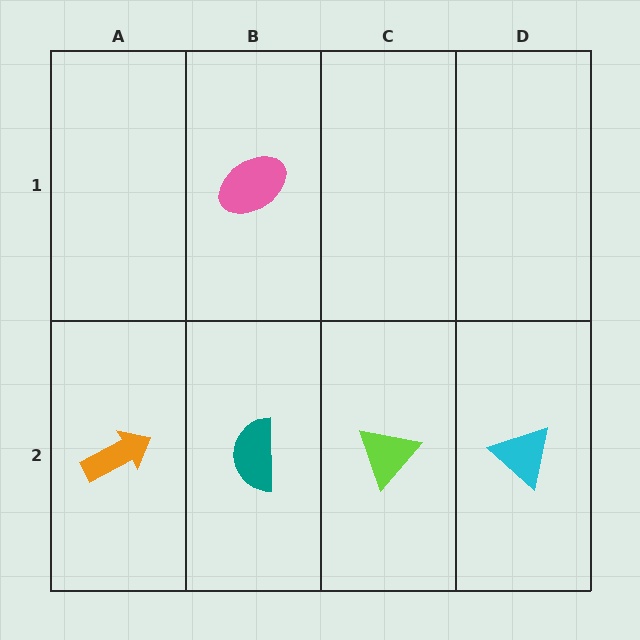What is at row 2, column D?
A cyan triangle.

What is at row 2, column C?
A lime triangle.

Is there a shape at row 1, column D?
No, that cell is empty.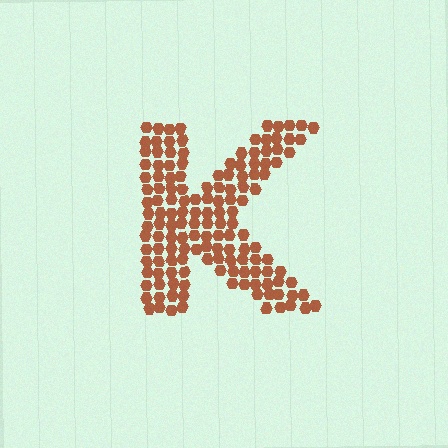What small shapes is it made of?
It is made of small hexagons.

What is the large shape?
The large shape is the letter K.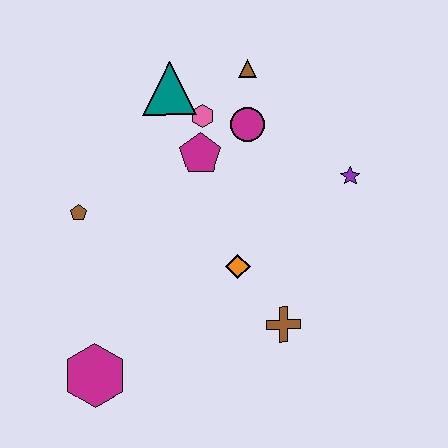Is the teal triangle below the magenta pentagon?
No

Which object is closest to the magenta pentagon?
The pink hexagon is closest to the magenta pentagon.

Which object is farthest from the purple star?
The magenta hexagon is farthest from the purple star.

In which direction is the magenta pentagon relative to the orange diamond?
The magenta pentagon is above the orange diamond.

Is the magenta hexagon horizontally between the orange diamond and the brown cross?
No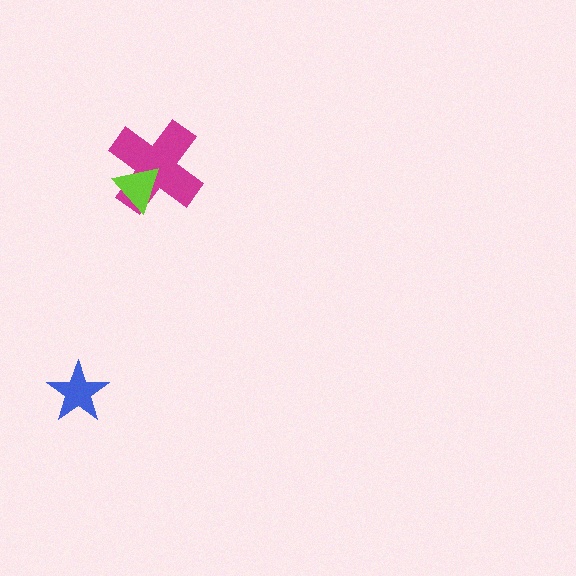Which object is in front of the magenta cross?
The lime triangle is in front of the magenta cross.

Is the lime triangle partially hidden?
No, no other shape covers it.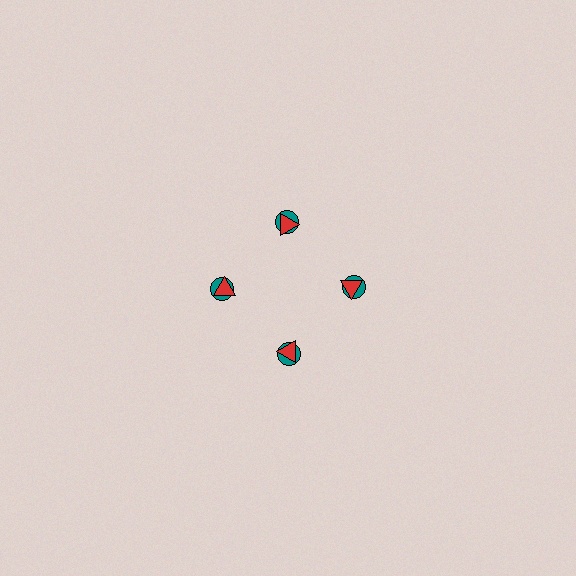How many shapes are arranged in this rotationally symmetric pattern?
There are 8 shapes, arranged in 4 groups of 2.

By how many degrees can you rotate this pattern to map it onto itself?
The pattern maps onto itself every 90 degrees of rotation.